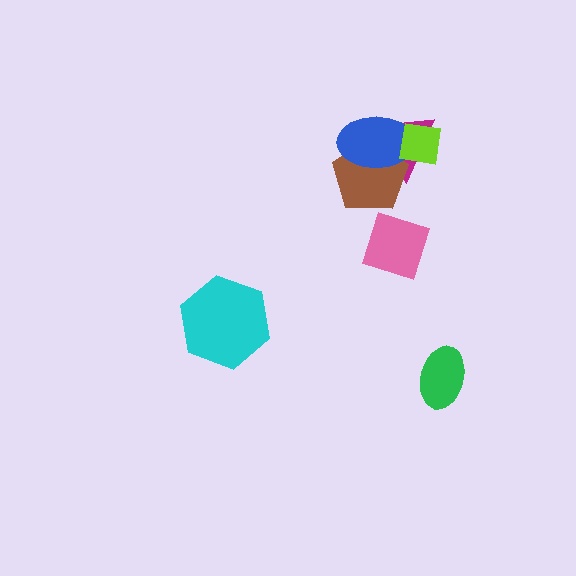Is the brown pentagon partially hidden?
Yes, it is partially covered by another shape.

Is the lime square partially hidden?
No, no other shape covers it.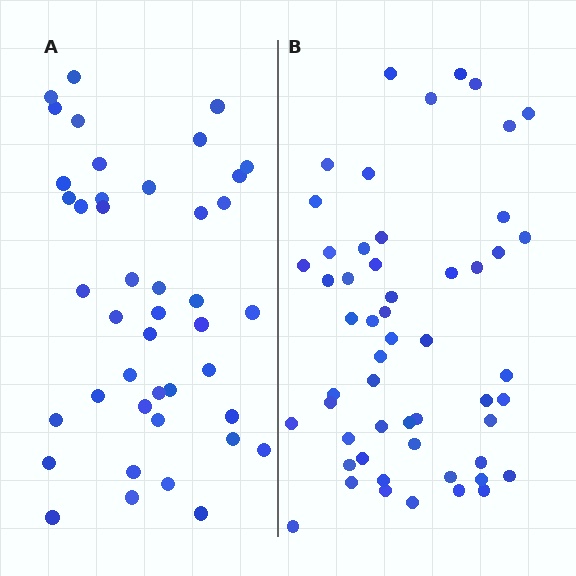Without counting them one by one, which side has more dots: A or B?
Region B (the right region) has more dots.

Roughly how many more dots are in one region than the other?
Region B has roughly 12 or so more dots than region A.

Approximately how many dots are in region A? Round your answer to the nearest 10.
About 40 dots. (The exact count is 43, which rounds to 40.)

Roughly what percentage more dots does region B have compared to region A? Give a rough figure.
About 25% more.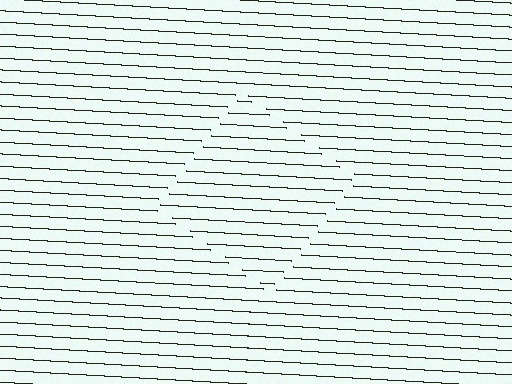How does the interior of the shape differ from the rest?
The interior of the shape contains the same grating, shifted by half a period — the contour is defined by the phase discontinuity where line-ends from the inner and outer gratings abut.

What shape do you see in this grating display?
An illusory square. The interior of the shape contains the same grating, shifted by half a period — the contour is defined by the phase discontinuity where line-ends from the inner and outer gratings abut.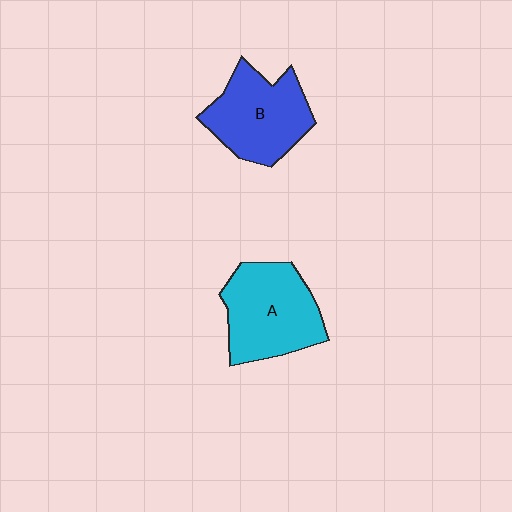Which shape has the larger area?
Shape A (cyan).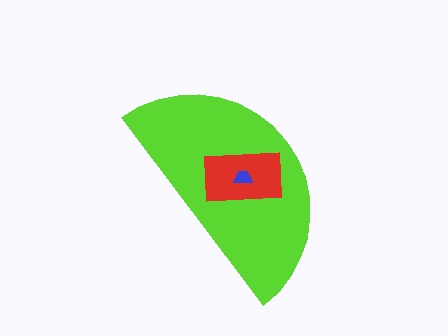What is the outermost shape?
The lime semicircle.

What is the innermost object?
The blue trapezoid.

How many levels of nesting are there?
3.